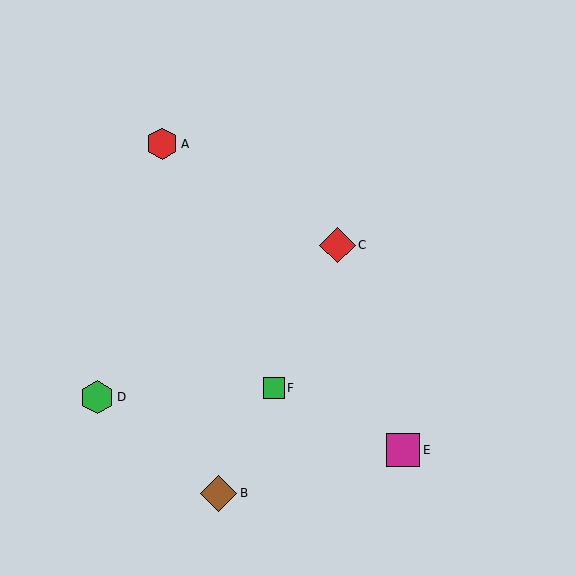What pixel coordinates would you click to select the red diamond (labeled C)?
Click at (337, 245) to select the red diamond C.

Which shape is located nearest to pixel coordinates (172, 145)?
The red hexagon (labeled A) at (162, 144) is nearest to that location.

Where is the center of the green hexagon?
The center of the green hexagon is at (97, 397).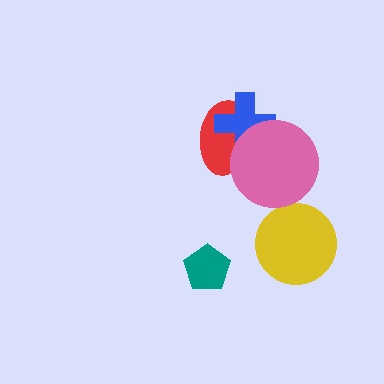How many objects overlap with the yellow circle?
0 objects overlap with the yellow circle.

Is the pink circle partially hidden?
No, no other shape covers it.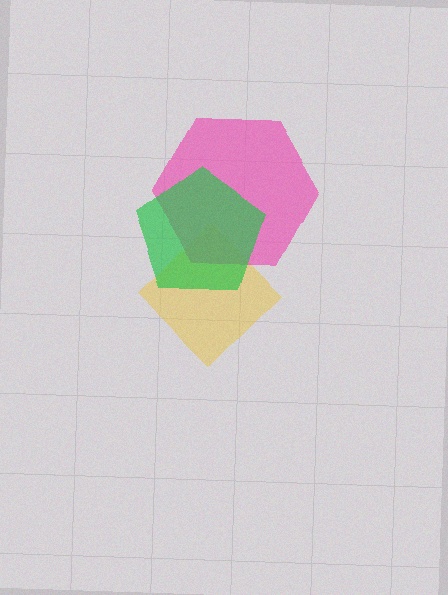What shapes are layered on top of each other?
The layered shapes are: a yellow diamond, a pink hexagon, a green pentagon.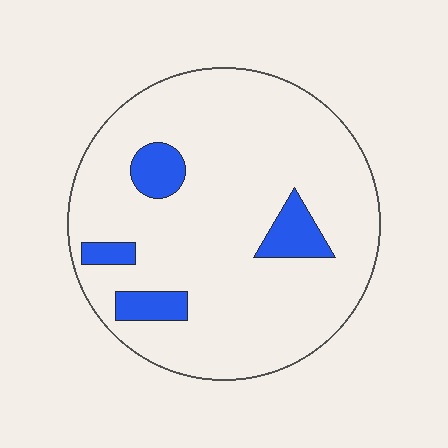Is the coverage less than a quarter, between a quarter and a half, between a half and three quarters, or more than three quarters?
Less than a quarter.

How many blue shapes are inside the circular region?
4.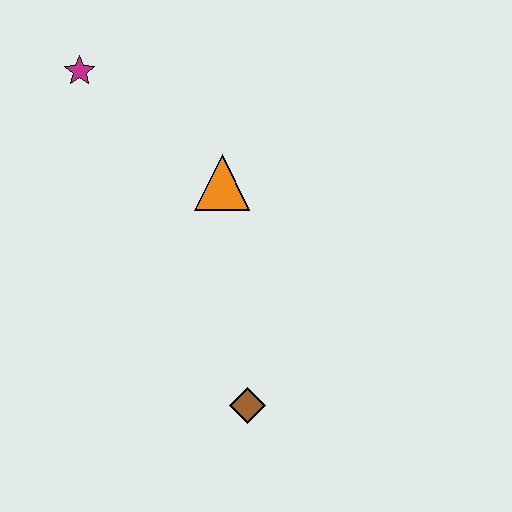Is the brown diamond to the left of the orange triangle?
No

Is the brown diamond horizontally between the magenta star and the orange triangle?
No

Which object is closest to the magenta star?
The orange triangle is closest to the magenta star.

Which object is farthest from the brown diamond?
The magenta star is farthest from the brown diamond.